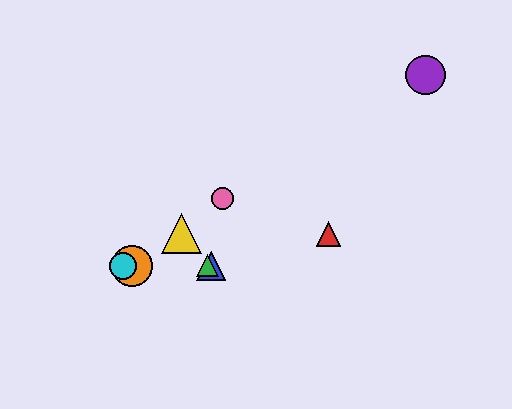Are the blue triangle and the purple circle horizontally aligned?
No, the blue triangle is at y≈266 and the purple circle is at y≈75.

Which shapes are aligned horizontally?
The blue triangle, the green triangle, the orange circle, the cyan circle are aligned horizontally.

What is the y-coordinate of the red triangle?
The red triangle is at y≈234.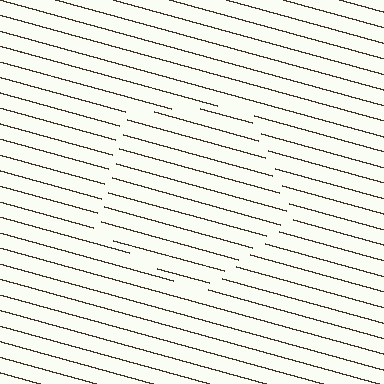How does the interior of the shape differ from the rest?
The interior of the shape contains the same grating, shifted by half a period — the contour is defined by the phase discontinuity where line-ends from the inner and outer gratings abut.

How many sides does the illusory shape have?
5 sides — the line-ends trace a pentagon.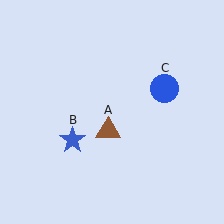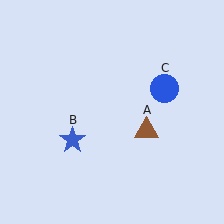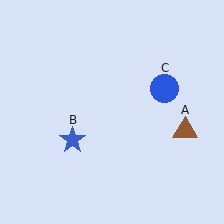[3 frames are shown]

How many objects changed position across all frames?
1 object changed position: brown triangle (object A).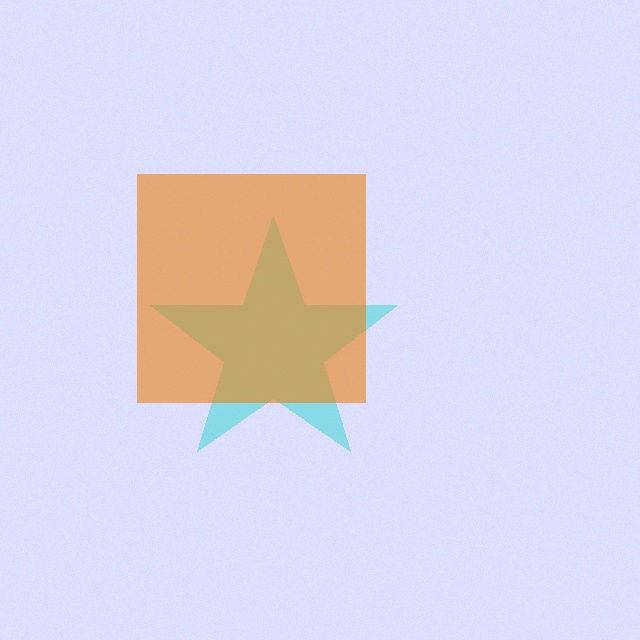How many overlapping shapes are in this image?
There are 2 overlapping shapes in the image.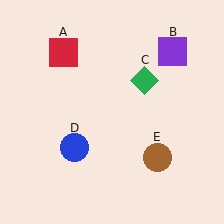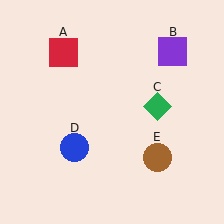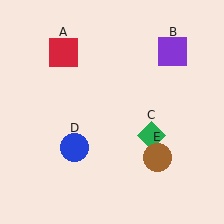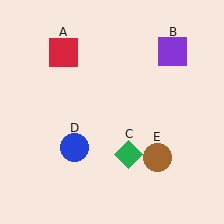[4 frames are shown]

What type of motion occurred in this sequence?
The green diamond (object C) rotated clockwise around the center of the scene.